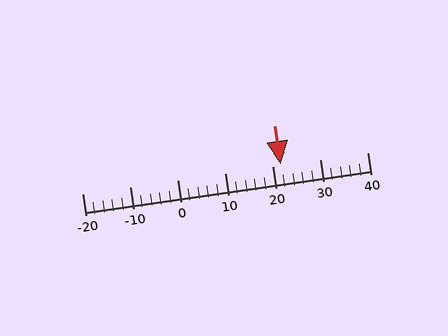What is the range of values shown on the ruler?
The ruler shows values from -20 to 40.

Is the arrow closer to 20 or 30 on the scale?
The arrow is closer to 20.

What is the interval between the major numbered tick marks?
The major tick marks are spaced 10 units apart.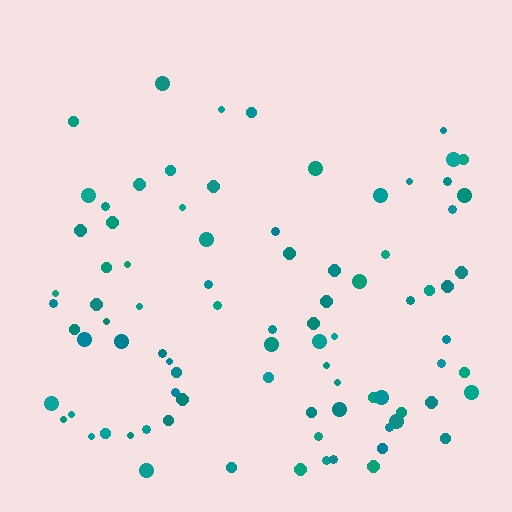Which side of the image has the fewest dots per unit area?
The top.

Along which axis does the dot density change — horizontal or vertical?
Vertical.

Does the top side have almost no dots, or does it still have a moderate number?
Still a moderate number, just noticeably fewer than the bottom.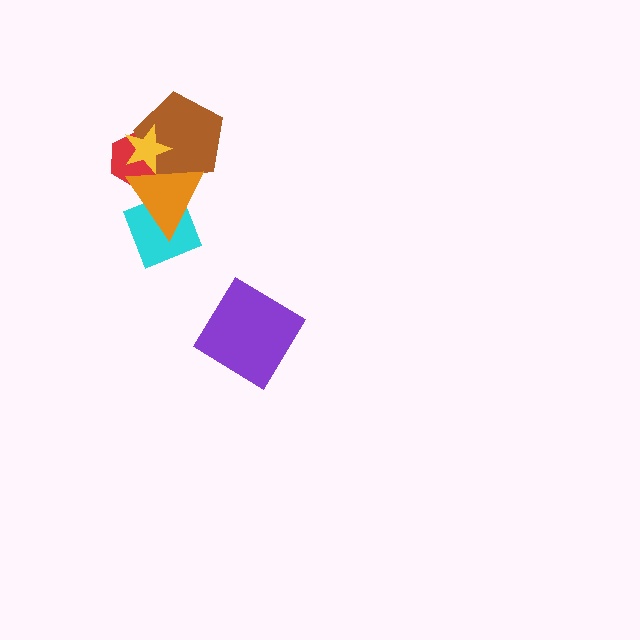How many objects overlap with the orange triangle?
4 objects overlap with the orange triangle.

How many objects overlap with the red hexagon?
3 objects overlap with the red hexagon.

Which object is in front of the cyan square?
The orange triangle is in front of the cyan square.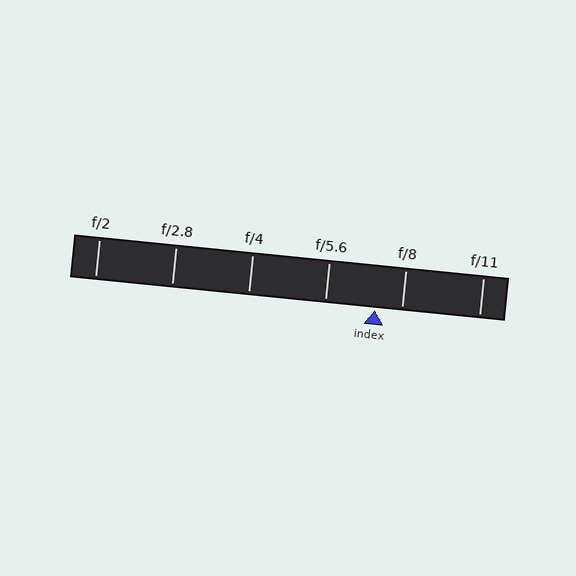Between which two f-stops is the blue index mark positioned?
The index mark is between f/5.6 and f/8.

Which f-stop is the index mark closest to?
The index mark is closest to f/8.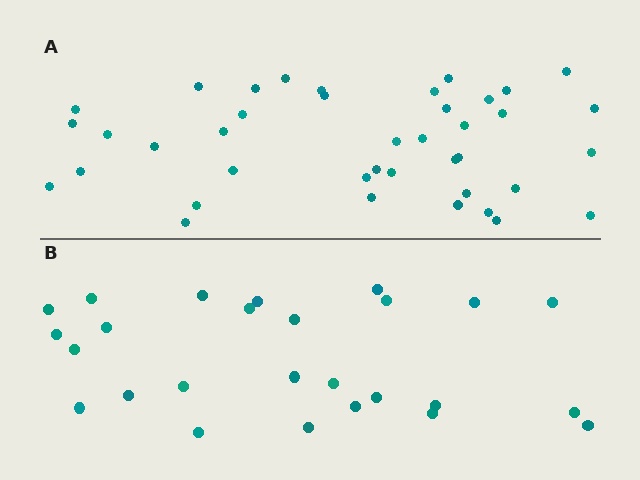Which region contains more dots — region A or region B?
Region A (the top region) has more dots.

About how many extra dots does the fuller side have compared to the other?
Region A has approximately 15 more dots than region B.